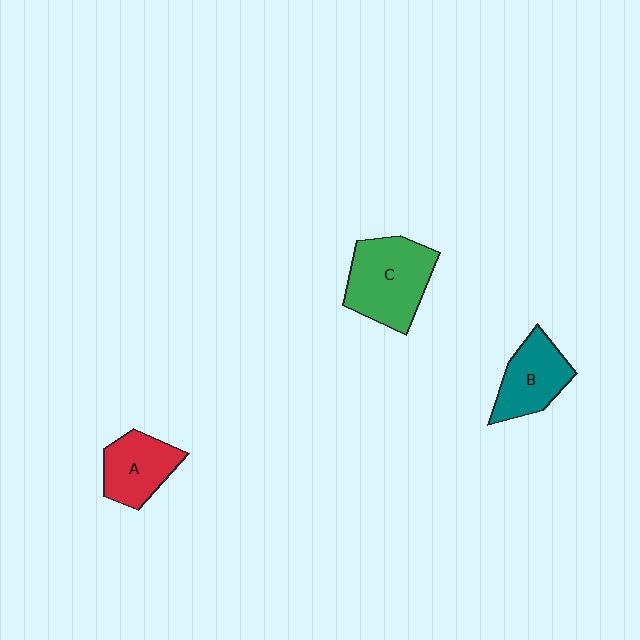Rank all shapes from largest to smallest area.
From largest to smallest: C (green), B (teal), A (red).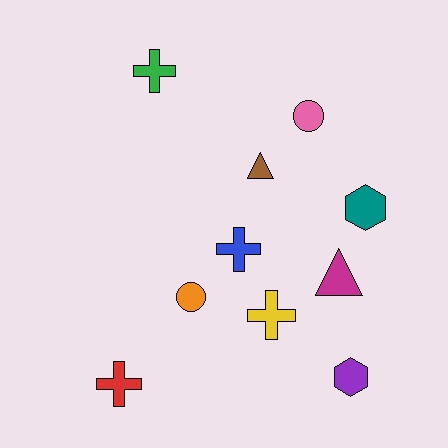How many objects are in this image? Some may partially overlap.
There are 10 objects.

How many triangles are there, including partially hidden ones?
There are 2 triangles.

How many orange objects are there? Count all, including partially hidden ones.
There is 1 orange object.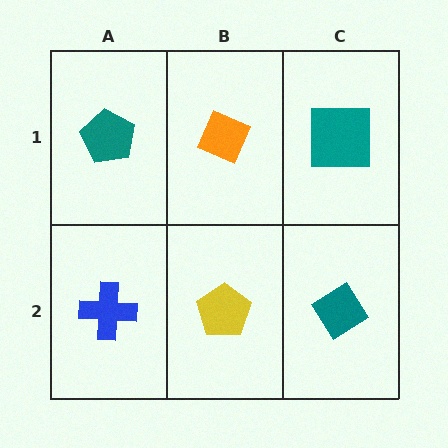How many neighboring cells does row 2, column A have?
2.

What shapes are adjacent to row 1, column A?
A blue cross (row 2, column A), an orange diamond (row 1, column B).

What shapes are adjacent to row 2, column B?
An orange diamond (row 1, column B), a blue cross (row 2, column A), a teal diamond (row 2, column C).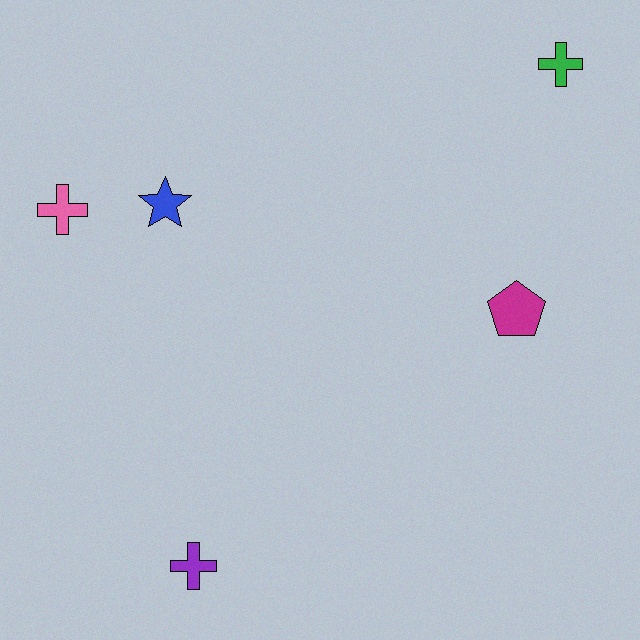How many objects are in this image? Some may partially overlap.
There are 5 objects.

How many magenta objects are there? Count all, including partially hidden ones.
There is 1 magenta object.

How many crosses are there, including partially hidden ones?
There are 3 crosses.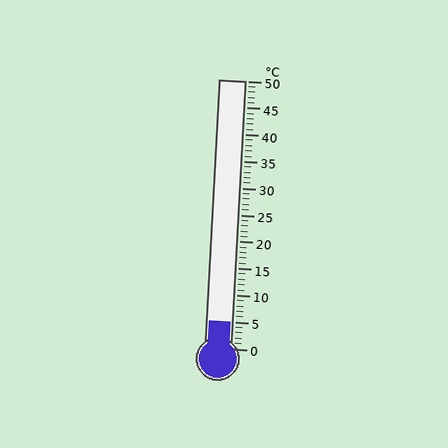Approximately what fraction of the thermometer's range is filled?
The thermometer is filled to approximately 10% of its range.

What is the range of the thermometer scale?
The thermometer scale ranges from 0°C to 50°C.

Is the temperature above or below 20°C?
The temperature is below 20°C.